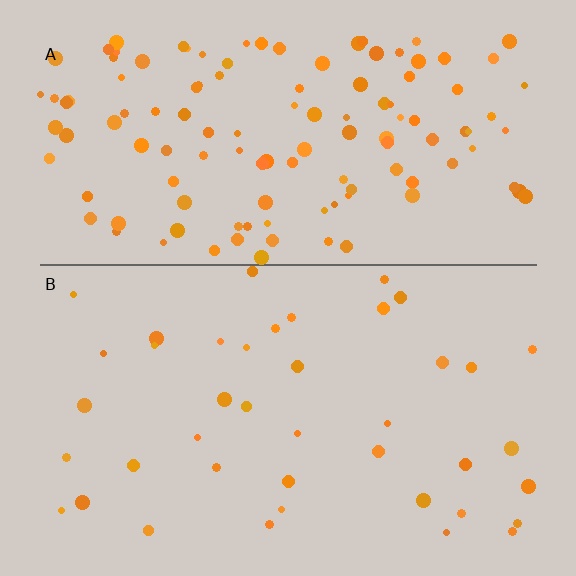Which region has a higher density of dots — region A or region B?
A (the top).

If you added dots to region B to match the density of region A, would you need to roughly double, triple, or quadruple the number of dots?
Approximately triple.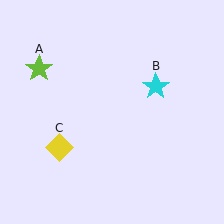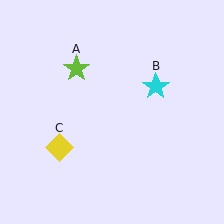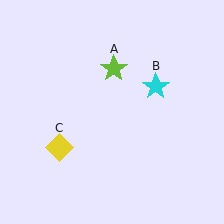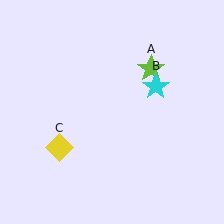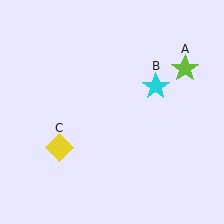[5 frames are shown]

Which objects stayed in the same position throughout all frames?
Cyan star (object B) and yellow diamond (object C) remained stationary.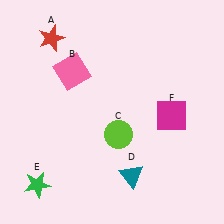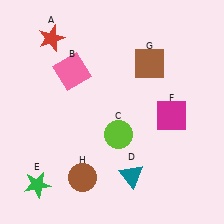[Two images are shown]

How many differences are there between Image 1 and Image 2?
There are 2 differences between the two images.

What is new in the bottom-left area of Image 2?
A brown circle (H) was added in the bottom-left area of Image 2.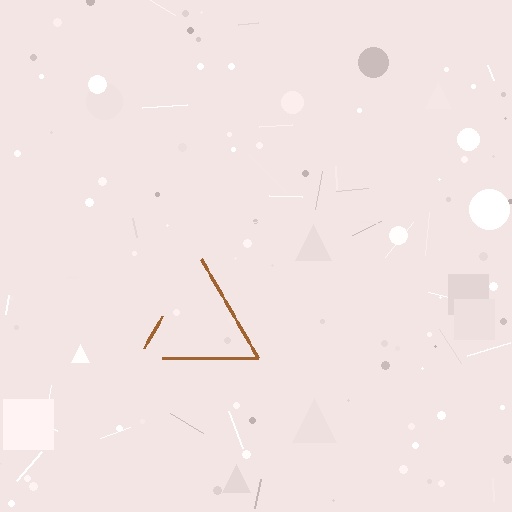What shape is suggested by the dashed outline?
The dashed outline suggests a triangle.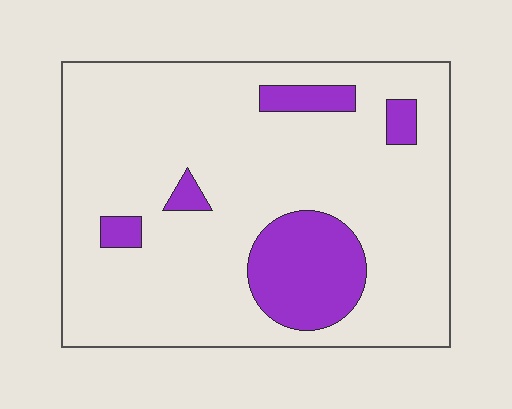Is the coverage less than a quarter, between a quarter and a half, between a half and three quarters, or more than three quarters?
Less than a quarter.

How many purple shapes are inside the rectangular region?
5.